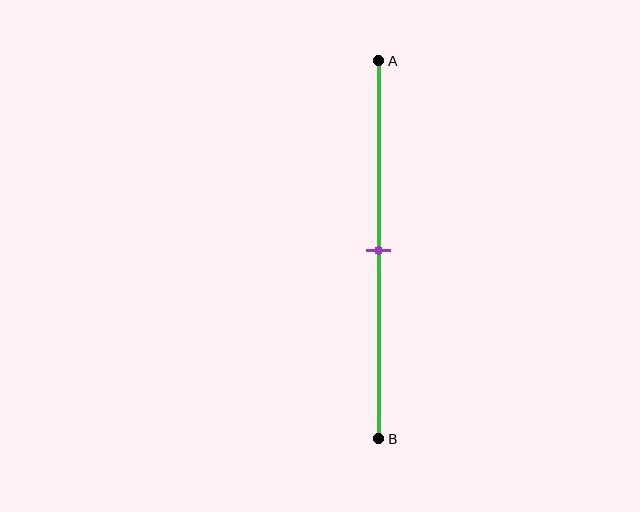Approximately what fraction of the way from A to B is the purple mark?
The purple mark is approximately 50% of the way from A to B.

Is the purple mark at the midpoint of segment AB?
Yes, the mark is approximately at the midpoint.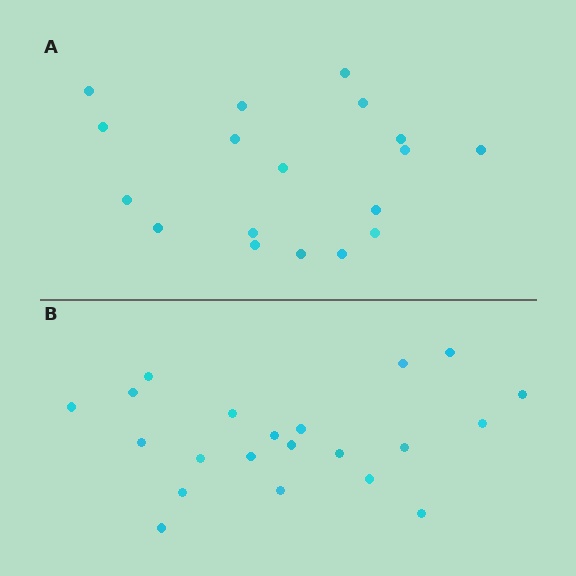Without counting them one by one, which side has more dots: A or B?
Region B (the bottom region) has more dots.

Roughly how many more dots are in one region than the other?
Region B has just a few more — roughly 2 or 3 more dots than region A.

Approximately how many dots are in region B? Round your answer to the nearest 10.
About 20 dots. (The exact count is 21, which rounds to 20.)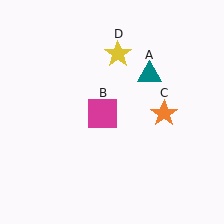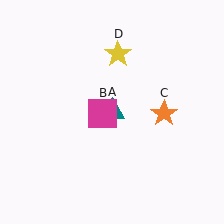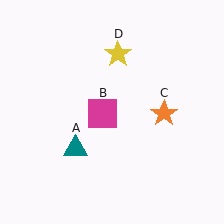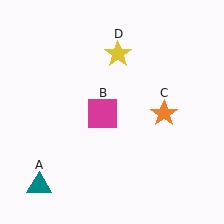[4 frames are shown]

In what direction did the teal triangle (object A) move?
The teal triangle (object A) moved down and to the left.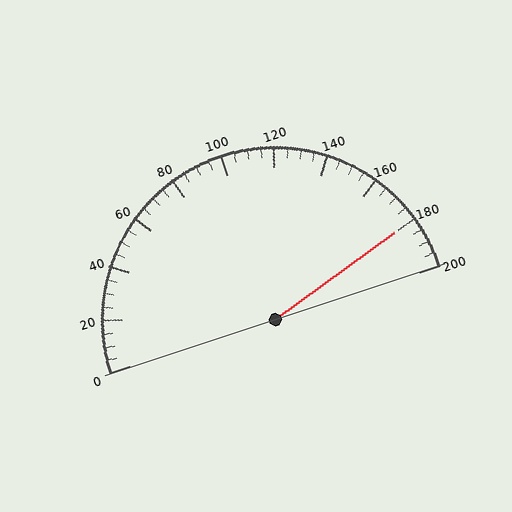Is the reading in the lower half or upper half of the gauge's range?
The reading is in the upper half of the range (0 to 200).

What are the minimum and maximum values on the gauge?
The gauge ranges from 0 to 200.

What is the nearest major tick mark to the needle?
The nearest major tick mark is 180.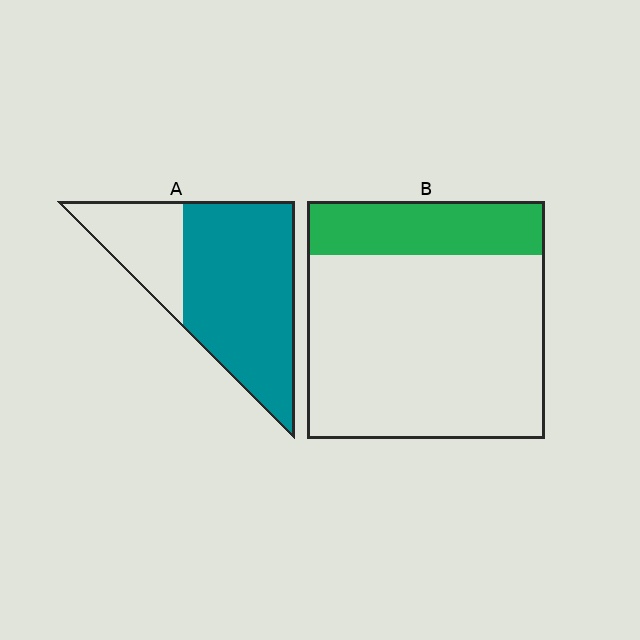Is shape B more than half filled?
No.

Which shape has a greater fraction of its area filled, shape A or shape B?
Shape A.